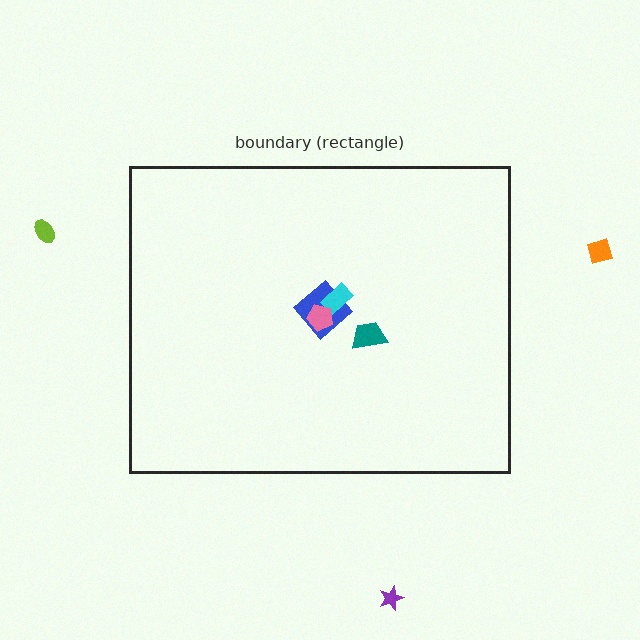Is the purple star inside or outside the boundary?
Outside.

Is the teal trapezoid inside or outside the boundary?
Inside.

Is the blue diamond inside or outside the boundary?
Inside.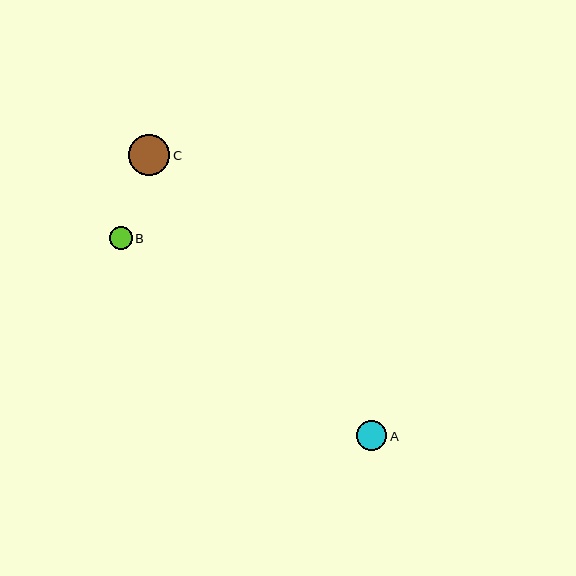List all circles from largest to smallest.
From largest to smallest: C, A, B.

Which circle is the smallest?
Circle B is the smallest with a size of approximately 23 pixels.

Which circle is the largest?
Circle C is the largest with a size of approximately 41 pixels.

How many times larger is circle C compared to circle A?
Circle C is approximately 1.4 times the size of circle A.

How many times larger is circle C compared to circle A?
Circle C is approximately 1.4 times the size of circle A.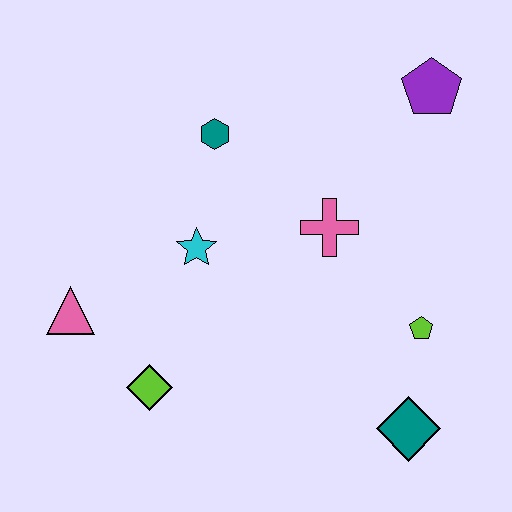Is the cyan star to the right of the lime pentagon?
No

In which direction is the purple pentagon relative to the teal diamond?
The purple pentagon is above the teal diamond.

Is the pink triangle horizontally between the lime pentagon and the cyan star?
No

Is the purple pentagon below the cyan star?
No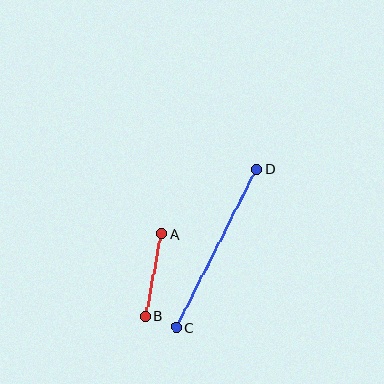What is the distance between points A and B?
The distance is approximately 84 pixels.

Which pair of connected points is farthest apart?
Points C and D are farthest apart.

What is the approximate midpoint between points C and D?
The midpoint is at approximately (216, 248) pixels.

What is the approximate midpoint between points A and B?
The midpoint is at approximately (153, 275) pixels.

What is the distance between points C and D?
The distance is approximately 177 pixels.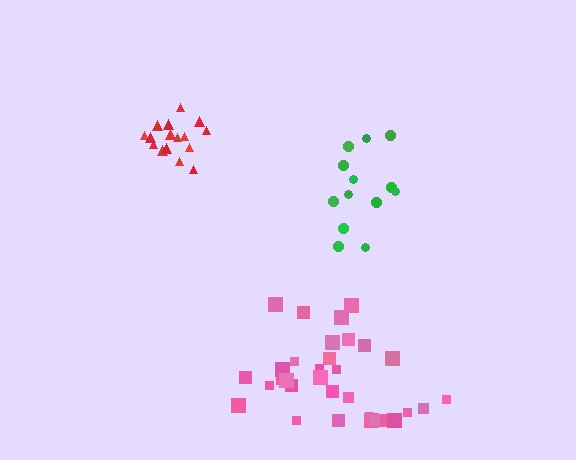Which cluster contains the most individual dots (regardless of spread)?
Pink (32).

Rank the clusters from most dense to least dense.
red, pink, green.